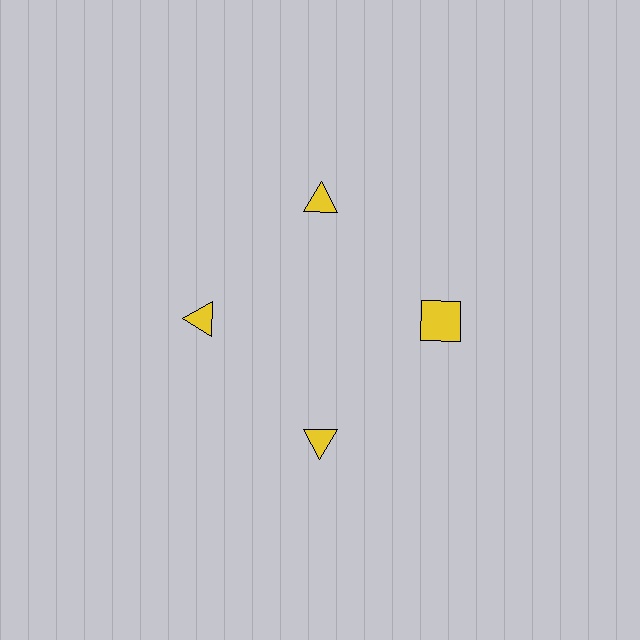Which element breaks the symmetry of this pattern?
The yellow square at roughly the 3 o'clock position breaks the symmetry. All other shapes are yellow triangles.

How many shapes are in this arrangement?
There are 4 shapes arranged in a ring pattern.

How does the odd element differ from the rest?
It has a different shape: square instead of triangle.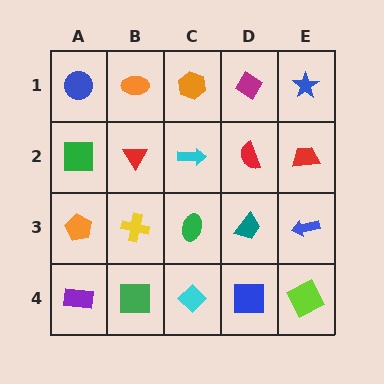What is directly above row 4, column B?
A yellow cross.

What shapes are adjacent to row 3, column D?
A red semicircle (row 2, column D), a blue square (row 4, column D), a green ellipse (row 3, column C), a blue arrow (row 3, column E).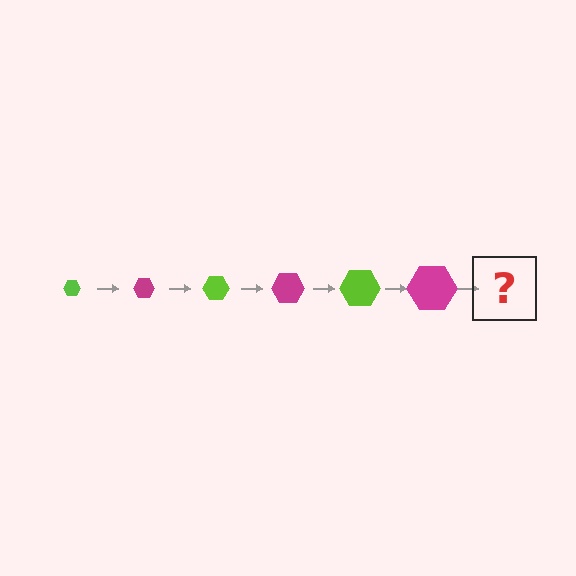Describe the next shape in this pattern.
It should be a lime hexagon, larger than the previous one.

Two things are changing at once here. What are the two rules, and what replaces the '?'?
The two rules are that the hexagon grows larger each step and the color cycles through lime and magenta. The '?' should be a lime hexagon, larger than the previous one.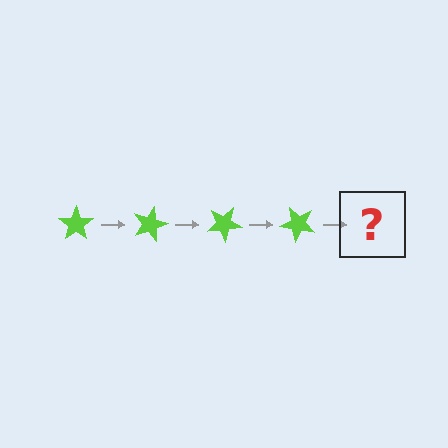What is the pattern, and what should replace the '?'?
The pattern is that the star rotates 15 degrees each step. The '?' should be a lime star rotated 60 degrees.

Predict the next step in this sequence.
The next step is a lime star rotated 60 degrees.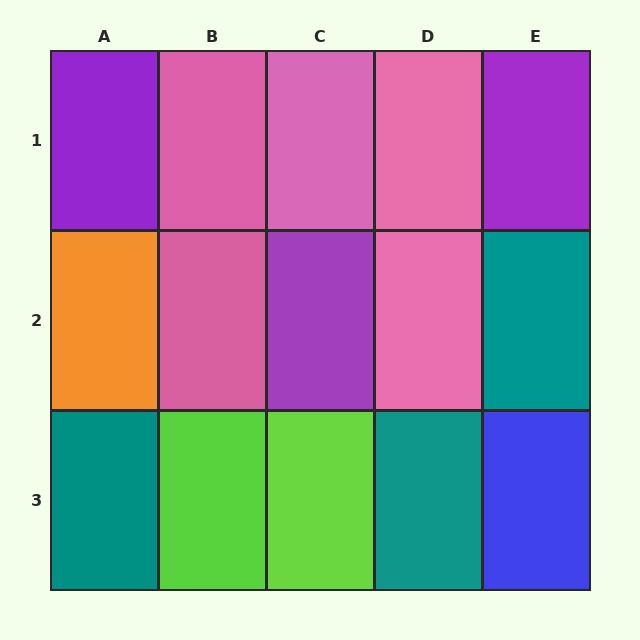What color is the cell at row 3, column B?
Lime.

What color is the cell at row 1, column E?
Purple.